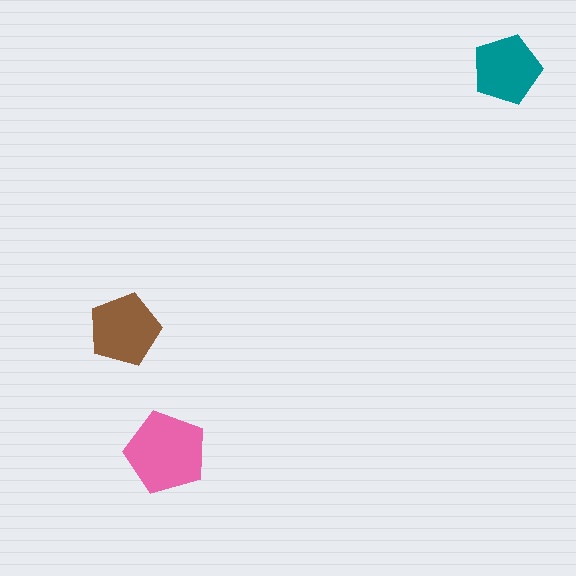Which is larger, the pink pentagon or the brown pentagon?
The pink one.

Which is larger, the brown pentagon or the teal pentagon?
The brown one.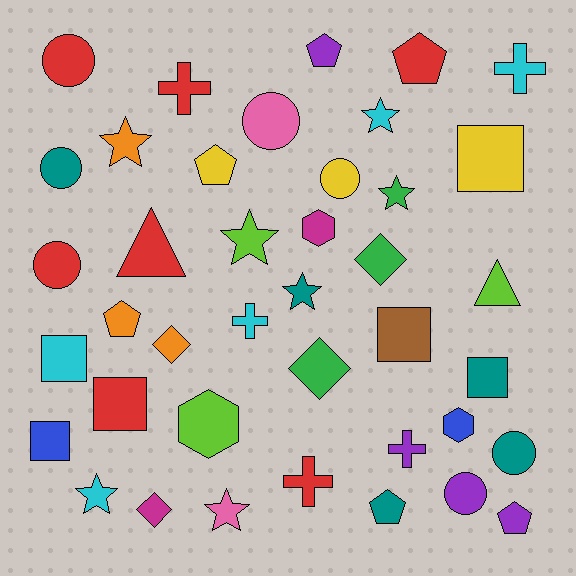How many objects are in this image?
There are 40 objects.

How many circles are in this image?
There are 7 circles.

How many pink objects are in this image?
There are 2 pink objects.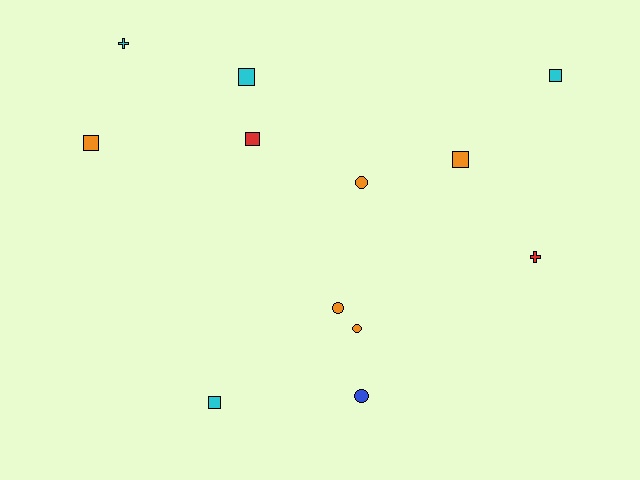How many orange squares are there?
There are 2 orange squares.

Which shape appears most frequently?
Square, with 6 objects.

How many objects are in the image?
There are 12 objects.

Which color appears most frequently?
Orange, with 5 objects.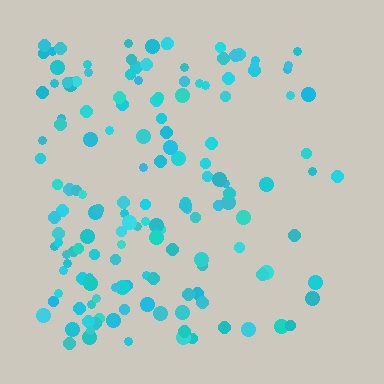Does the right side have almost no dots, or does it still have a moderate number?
Still a moderate number, just noticeably fewer than the left.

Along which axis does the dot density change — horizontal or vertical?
Horizontal.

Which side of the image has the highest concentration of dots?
The left.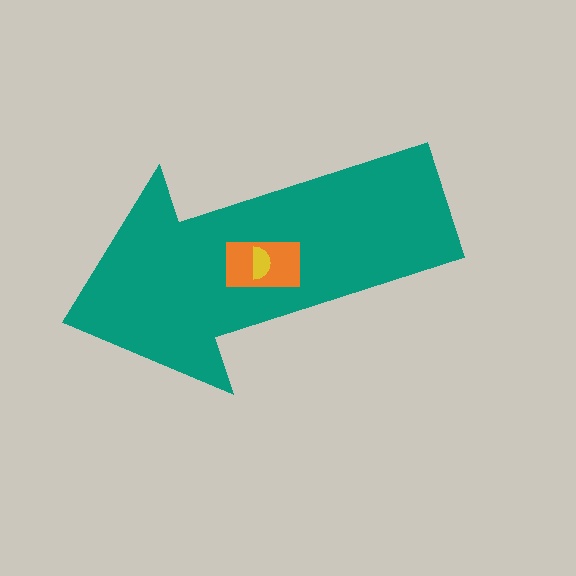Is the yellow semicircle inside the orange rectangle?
Yes.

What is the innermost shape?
The yellow semicircle.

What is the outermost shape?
The teal arrow.